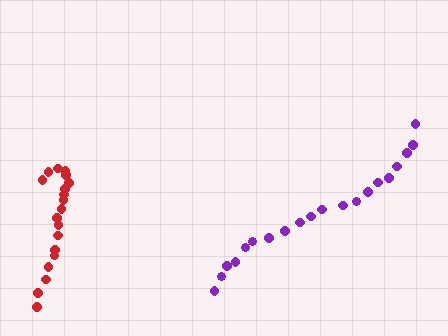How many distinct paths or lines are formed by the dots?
There are 2 distinct paths.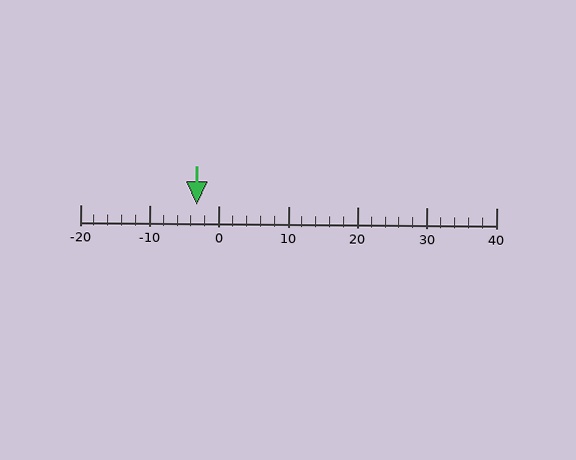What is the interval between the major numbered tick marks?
The major tick marks are spaced 10 units apart.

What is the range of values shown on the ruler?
The ruler shows values from -20 to 40.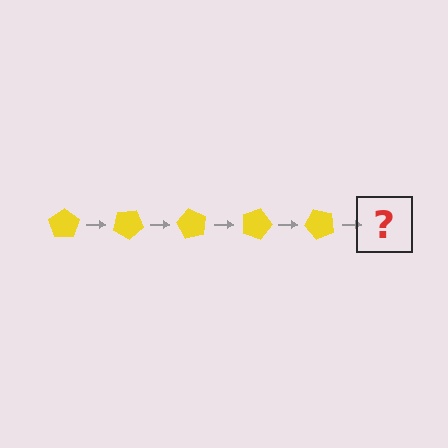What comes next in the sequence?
The next element should be a yellow pentagon rotated 150 degrees.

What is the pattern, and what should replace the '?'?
The pattern is that the pentagon rotates 30 degrees each step. The '?' should be a yellow pentagon rotated 150 degrees.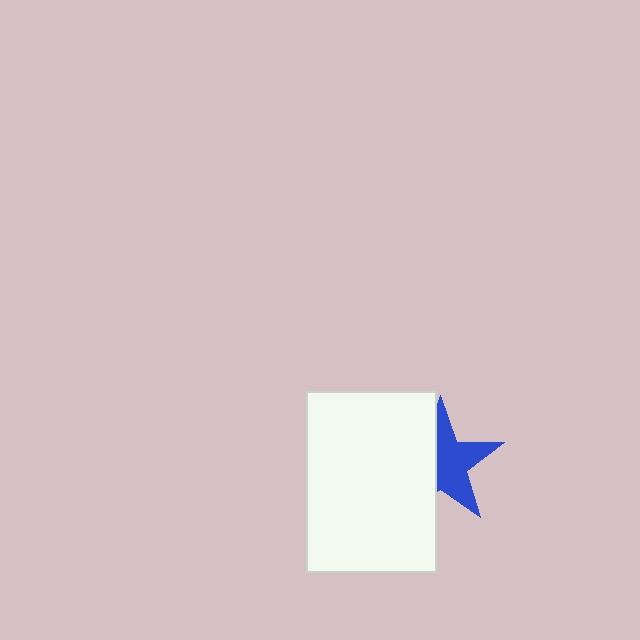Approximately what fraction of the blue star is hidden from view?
Roughly 45% of the blue star is hidden behind the white rectangle.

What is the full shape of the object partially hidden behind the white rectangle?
The partially hidden object is a blue star.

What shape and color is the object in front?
The object in front is a white rectangle.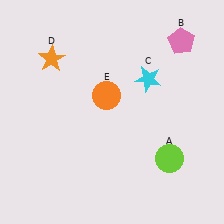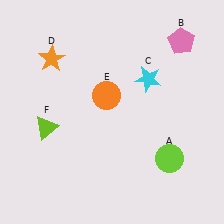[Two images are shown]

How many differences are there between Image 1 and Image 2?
There is 1 difference between the two images.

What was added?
A lime triangle (F) was added in Image 2.